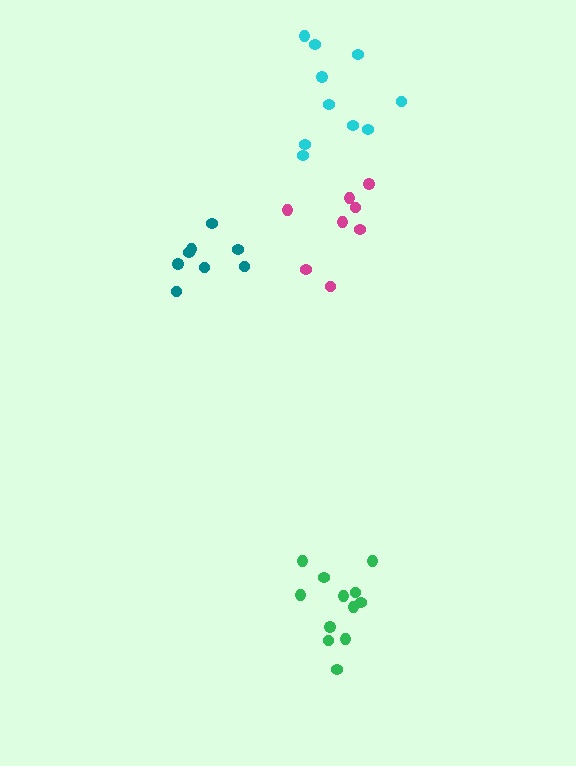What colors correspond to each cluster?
The clusters are colored: teal, cyan, green, magenta.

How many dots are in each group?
Group 1: 8 dots, Group 2: 10 dots, Group 3: 12 dots, Group 4: 8 dots (38 total).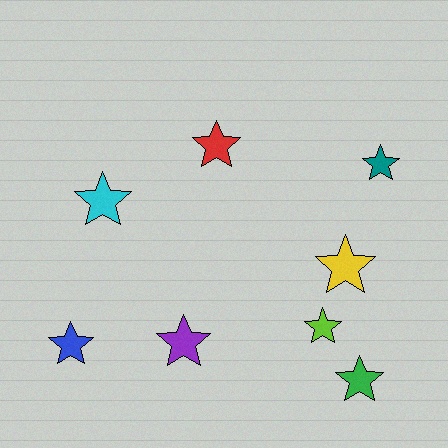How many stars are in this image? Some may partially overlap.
There are 8 stars.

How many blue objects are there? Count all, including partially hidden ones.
There is 1 blue object.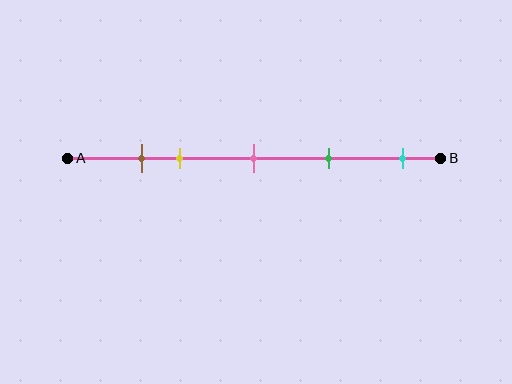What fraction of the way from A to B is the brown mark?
The brown mark is approximately 20% (0.2) of the way from A to B.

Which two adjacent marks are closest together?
The brown and yellow marks are the closest adjacent pair.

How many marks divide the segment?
There are 5 marks dividing the segment.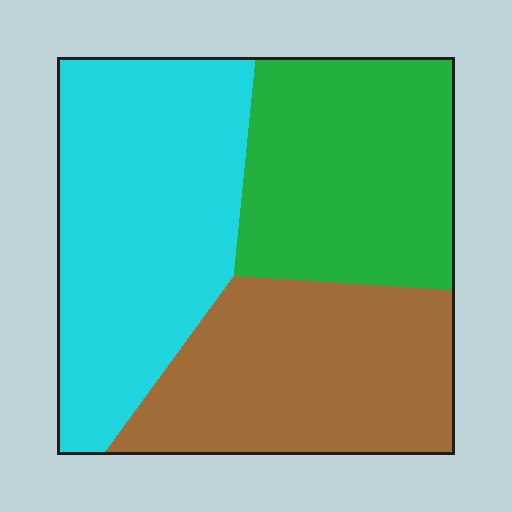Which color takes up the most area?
Cyan, at roughly 40%.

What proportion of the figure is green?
Green takes up about one third (1/3) of the figure.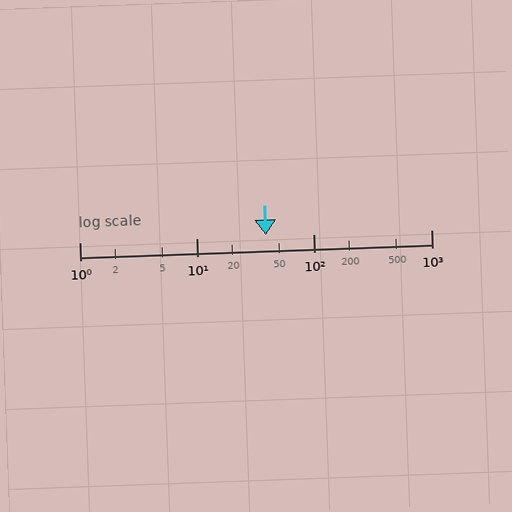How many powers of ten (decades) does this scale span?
The scale spans 3 decades, from 1 to 1000.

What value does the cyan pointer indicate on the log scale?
The pointer indicates approximately 39.